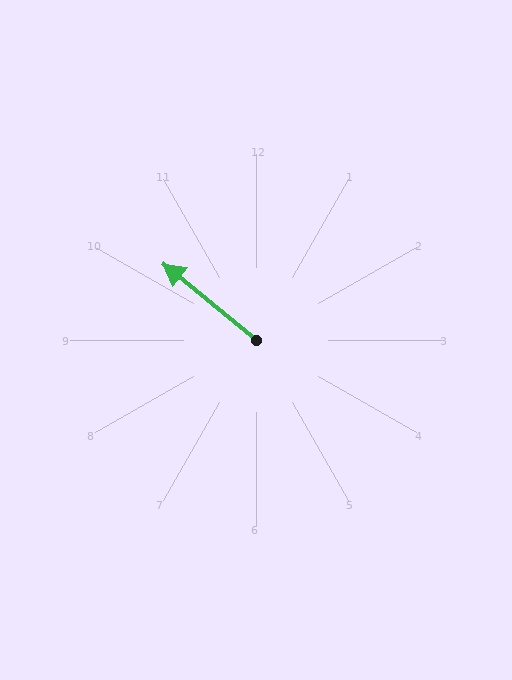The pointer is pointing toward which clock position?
Roughly 10 o'clock.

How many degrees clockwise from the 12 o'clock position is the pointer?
Approximately 309 degrees.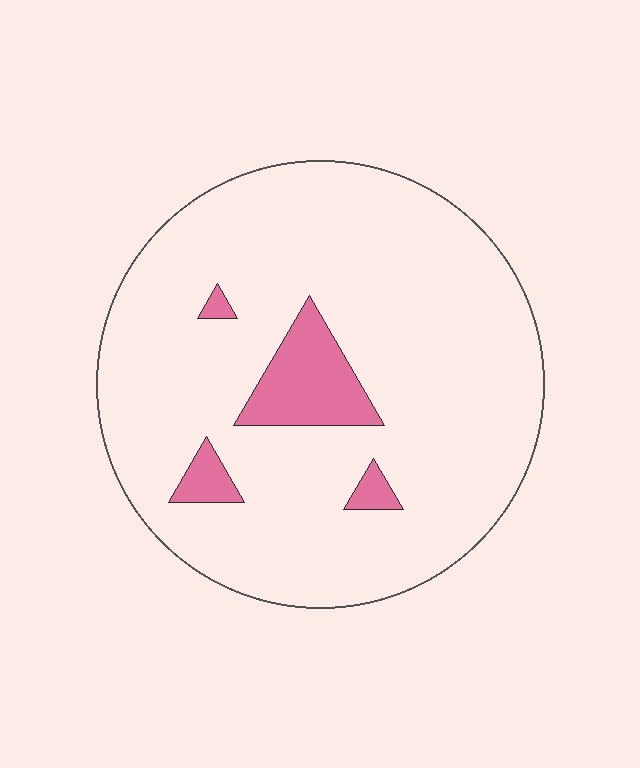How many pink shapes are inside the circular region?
4.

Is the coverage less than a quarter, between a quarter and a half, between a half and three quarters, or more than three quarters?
Less than a quarter.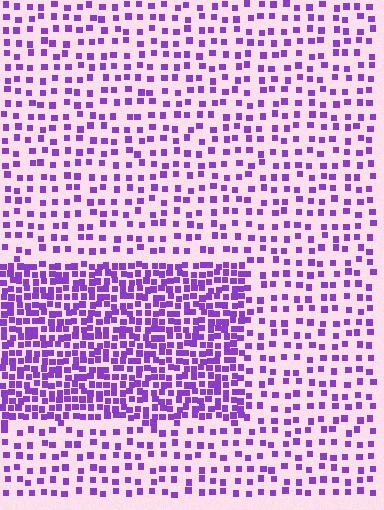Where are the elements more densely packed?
The elements are more densely packed inside the rectangle boundary.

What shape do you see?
I see a rectangle.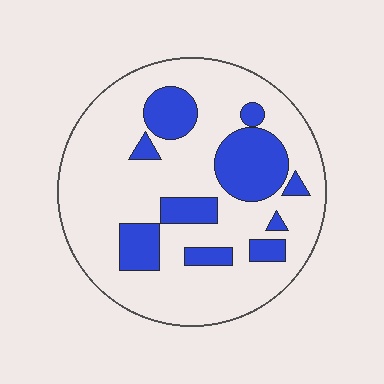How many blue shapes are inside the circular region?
10.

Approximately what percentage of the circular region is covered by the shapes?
Approximately 25%.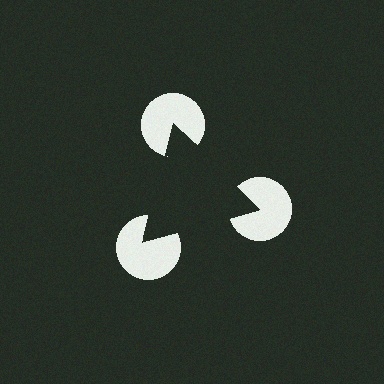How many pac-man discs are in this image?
There are 3 — one at each vertex of the illusory triangle.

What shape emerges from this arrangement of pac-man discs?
An illusory triangle — its edges are inferred from the aligned wedge cuts in the pac-man discs, not physically drawn.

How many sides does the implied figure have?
3 sides.